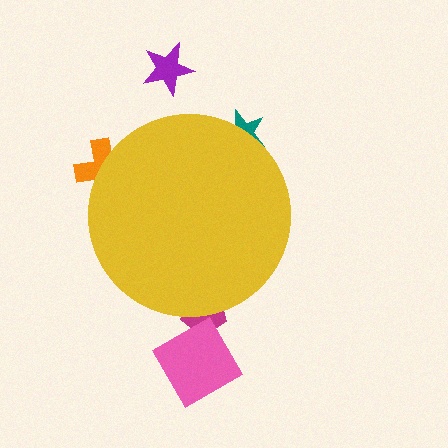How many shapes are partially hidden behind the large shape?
3 shapes are partially hidden.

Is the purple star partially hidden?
No, the purple star is fully visible.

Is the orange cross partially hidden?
Yes, the orange cross is partially hidden behind the yellow circle.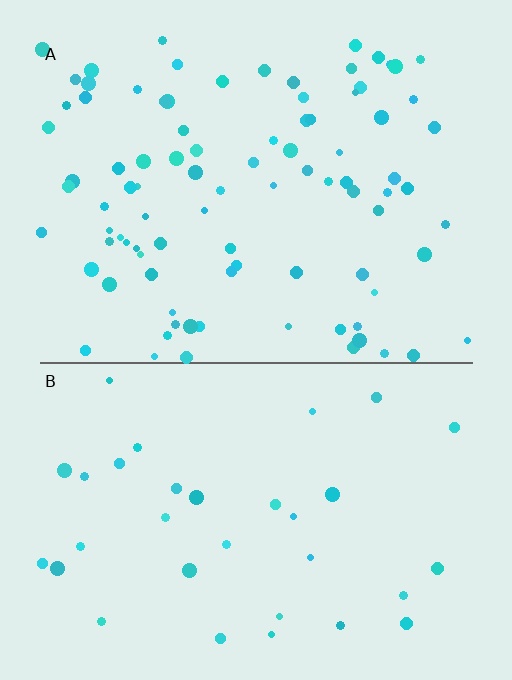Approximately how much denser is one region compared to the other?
Approximately 2.8× — region A over region B.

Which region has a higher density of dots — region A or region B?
A (the top).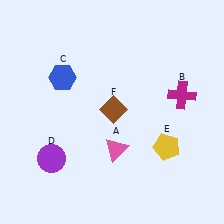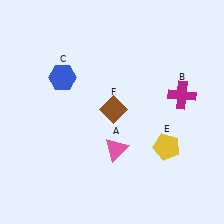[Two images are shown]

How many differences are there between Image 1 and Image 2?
There is 1 difference between the two images.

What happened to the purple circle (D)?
The purple circle (D) was removed in Image 2. It was in the bottom-left area of Image 1.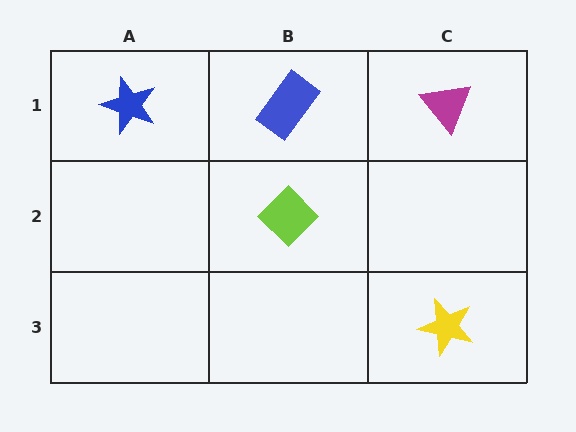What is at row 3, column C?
A yellow star.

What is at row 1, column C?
A magenta triangle.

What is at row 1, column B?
A blue rectangle.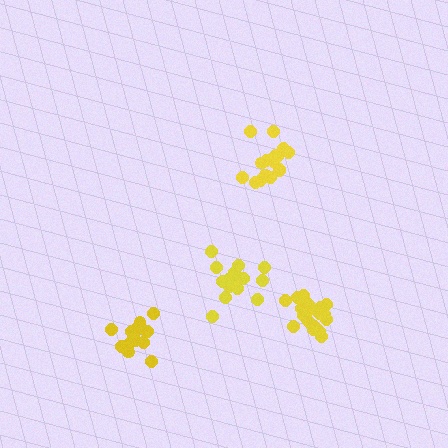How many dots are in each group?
Group 1: 15 dots, Group 2: 19 dots, Group 3: 16 dots, Group 4: 16 dots (66 total).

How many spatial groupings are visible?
There are 4 spatial groupings.